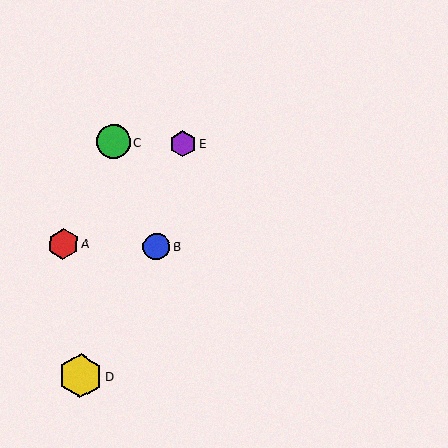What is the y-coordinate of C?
Object C is at y≈142.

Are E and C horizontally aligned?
Yes, both are at y≈144.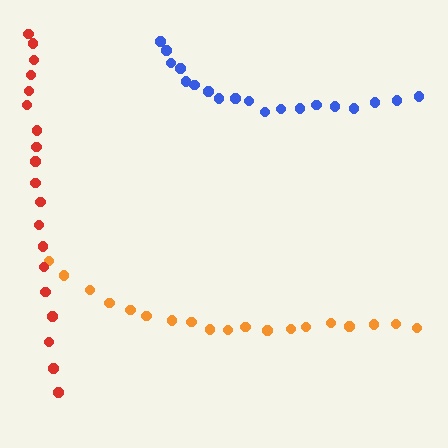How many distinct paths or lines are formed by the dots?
There are 3 distinct paths.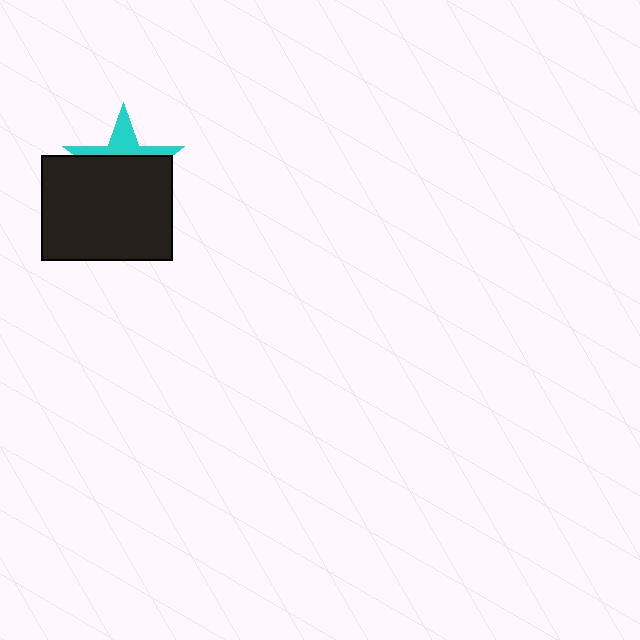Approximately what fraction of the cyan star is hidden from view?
Roughly 64% of the cyan star is hidden behind the black rectangle.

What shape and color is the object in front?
The object in front is a black rectangle.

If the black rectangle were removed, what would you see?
You would see the complete cyan star.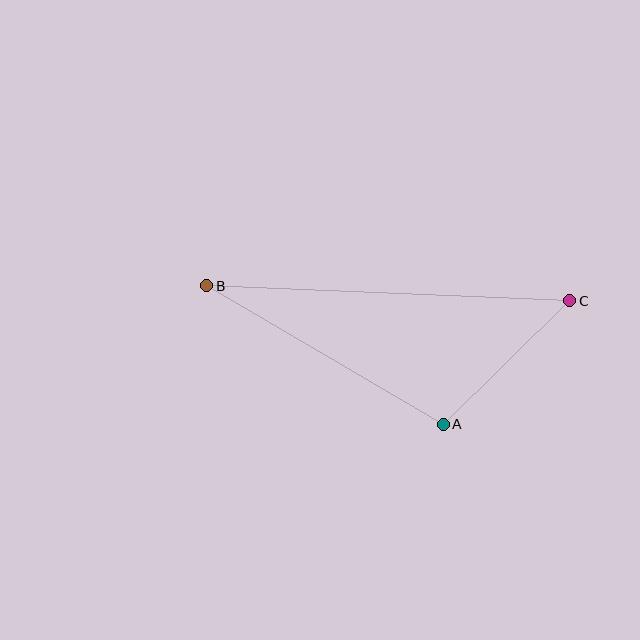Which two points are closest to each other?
Points A and C are closest to each other.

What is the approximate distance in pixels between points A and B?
The distance between A and B is approximately 274 pixels.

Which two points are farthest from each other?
Points B and C are farthest from each other.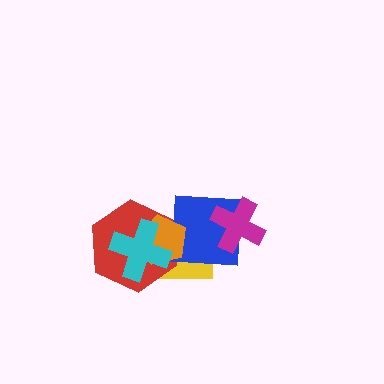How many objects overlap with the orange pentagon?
4 objects overlap with the orange pentagon.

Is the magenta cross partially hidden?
No, no other shape covers it.